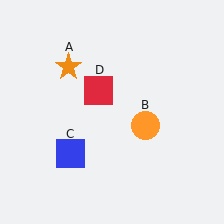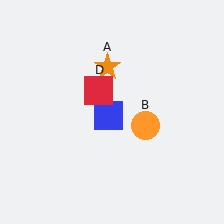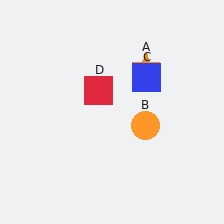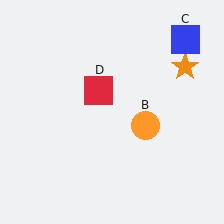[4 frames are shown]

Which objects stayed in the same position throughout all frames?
Orange circle (object B) and red square (object D) remained stationary.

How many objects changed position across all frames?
2 objects changed position: orange star (object A), blue square (object C).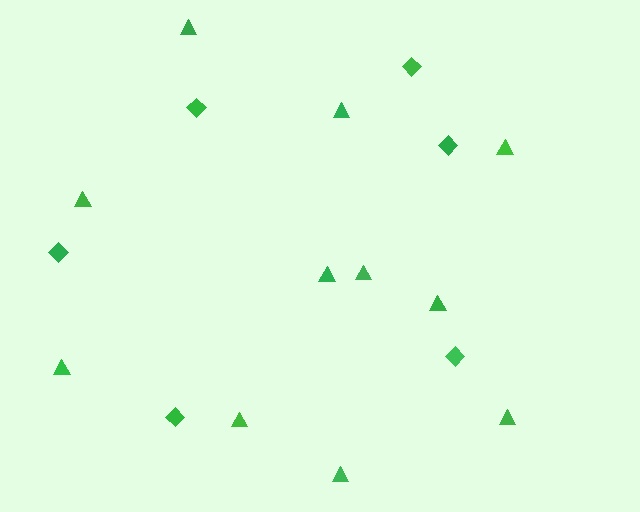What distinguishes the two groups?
There are 2 groups: one group of diamonds (6) and one group of triangles (11).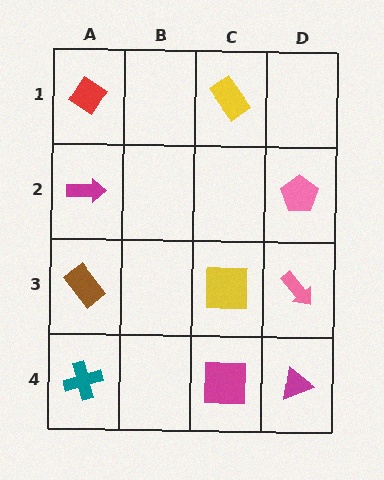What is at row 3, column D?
A pink arrow.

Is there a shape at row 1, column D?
No, that cell is empty.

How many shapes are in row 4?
3 shapes.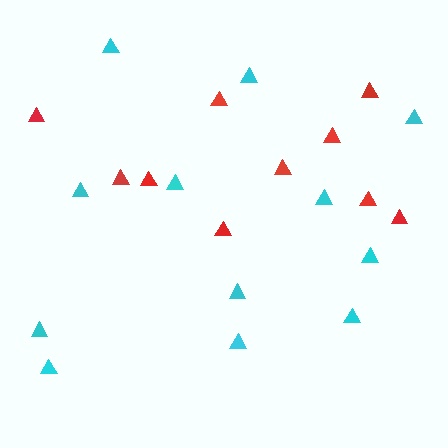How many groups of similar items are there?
There are 2 groups: one group of red triangles (10) and one group of cyan triangles (12).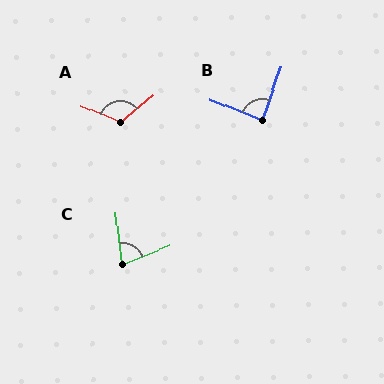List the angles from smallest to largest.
C (75°), B (87°), A (119°).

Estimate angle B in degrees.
Approximately 87 degrees.